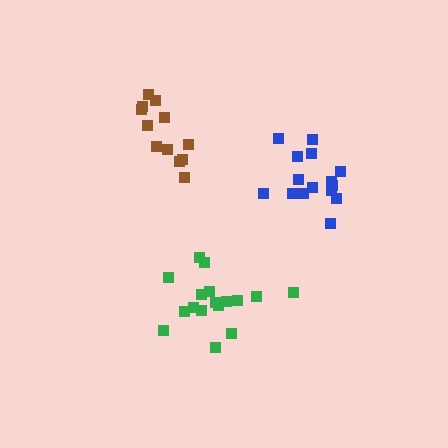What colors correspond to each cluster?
The clusters are colored: blue, green, brown.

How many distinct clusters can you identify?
There are 3 distinct clusters.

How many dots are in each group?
Group 1: 15 dots, Group 2: 17 dots, Group 3: 12 dots (44 total).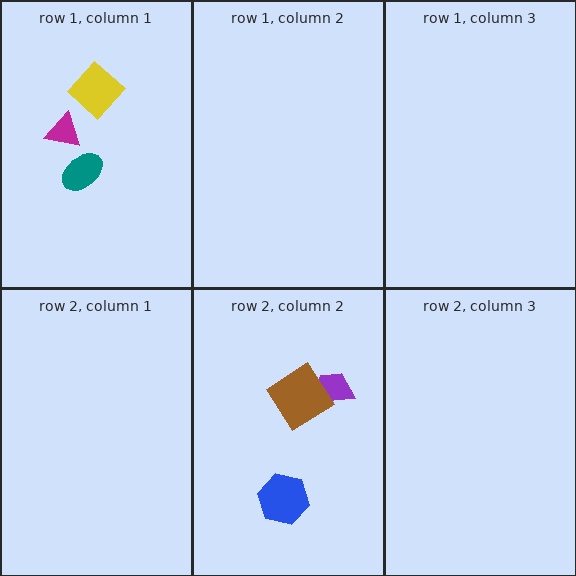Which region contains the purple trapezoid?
The row 2, column 2 region.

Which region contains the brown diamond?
The row 2, column 2 region.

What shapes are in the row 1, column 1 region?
The yellow diamond, the magenta triangle, the teal ellipse.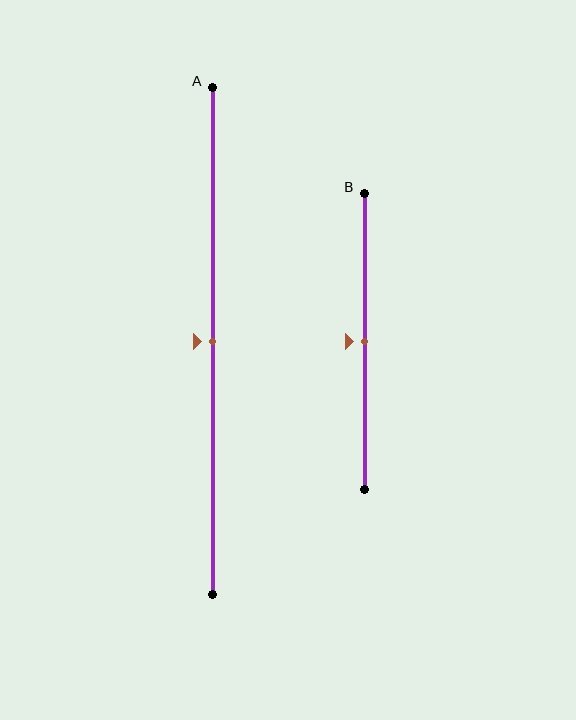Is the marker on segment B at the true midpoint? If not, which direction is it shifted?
Yes, the marker on segment B is at the true midpoint.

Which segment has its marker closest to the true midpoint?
Segment A has its marker closest to the true midpoint.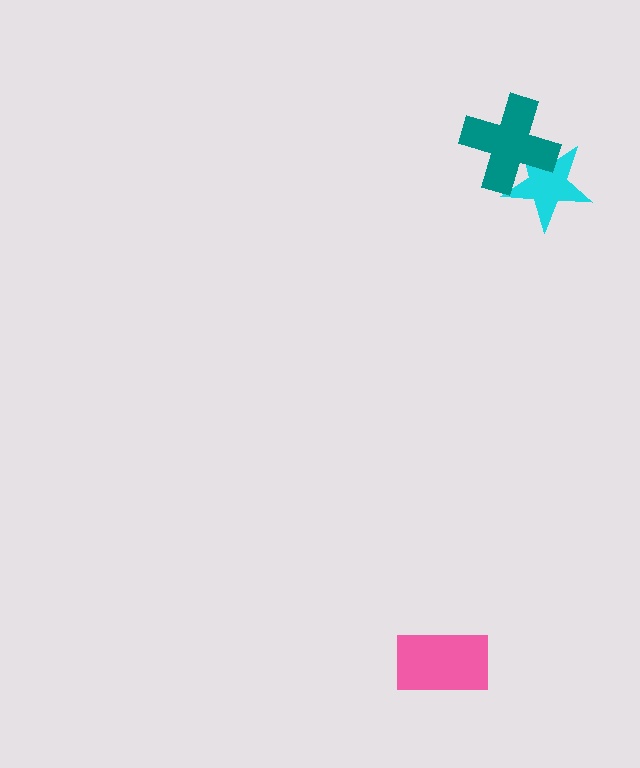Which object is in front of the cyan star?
The teal cross is in front of the cyan star.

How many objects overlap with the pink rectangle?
0 objects overlap with the pink rectangle.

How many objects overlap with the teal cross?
1 object overlaps with the teal cross.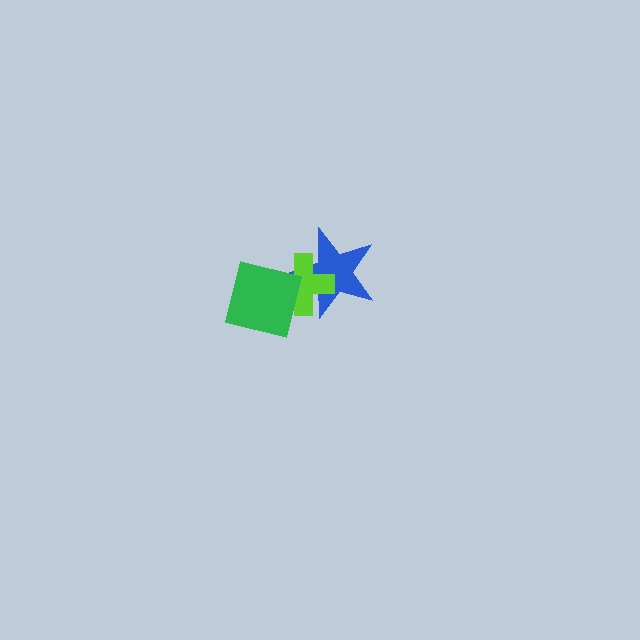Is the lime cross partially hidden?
Yes, it is partially covered by another shape.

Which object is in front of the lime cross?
The green square is in front of the lime cross.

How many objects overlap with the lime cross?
2 objects overlap with the lime cross.